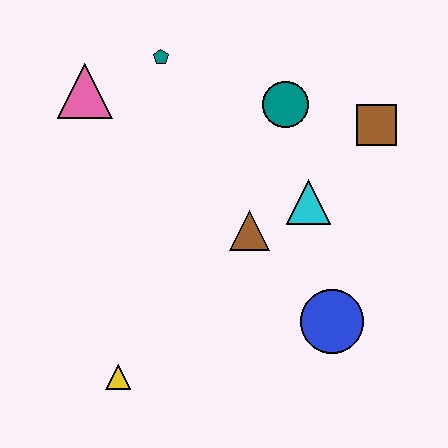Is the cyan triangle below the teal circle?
Yes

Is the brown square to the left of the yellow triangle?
No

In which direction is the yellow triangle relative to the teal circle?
The yellow triangle is below the teal circle.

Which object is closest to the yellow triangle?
The brown triangle is closest to the yellow triangle.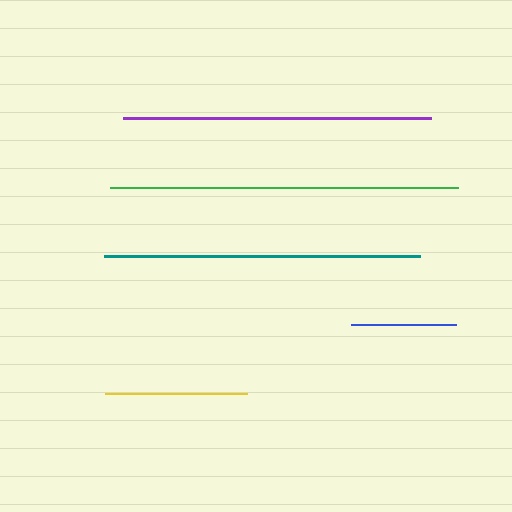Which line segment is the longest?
The green line is the longest at approximately 348 pixels.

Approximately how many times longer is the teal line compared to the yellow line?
The teal line is approximately 2.2 times the length of the yellow line.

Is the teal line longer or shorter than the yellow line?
The teal line is longer than the yellow line.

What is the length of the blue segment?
The blue segment is approximately 105 pixels long.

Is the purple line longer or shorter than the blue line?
The purple line is longer than the blue line.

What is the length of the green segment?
The green segment is approximately 348 pixels long.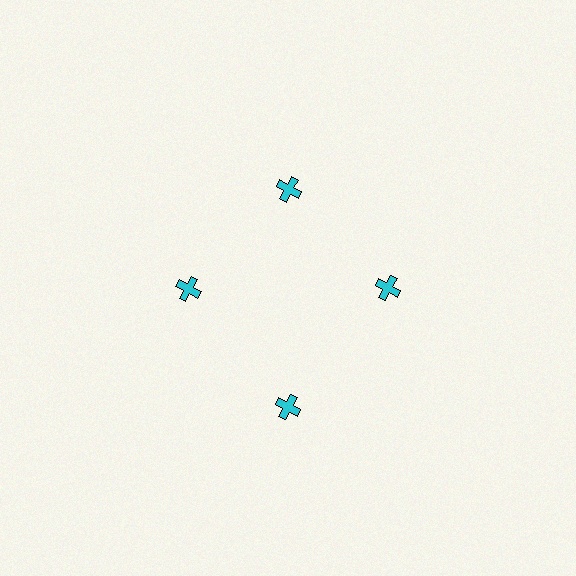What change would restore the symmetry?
The symmetry would be restored by moving it inward, back onto the ring so that all 4 crosses sit at equal angles and equal distance from the center.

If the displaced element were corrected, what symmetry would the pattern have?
It would have 4-fold rotational symmetry — the pattern would map onto itself every 90 degrees.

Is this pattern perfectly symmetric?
No. The 4 cyan crosses are arranged in a ring, but one element near the 6 o'clock position is pushed outward from the center, breaking the 4-fold rotational symmetry.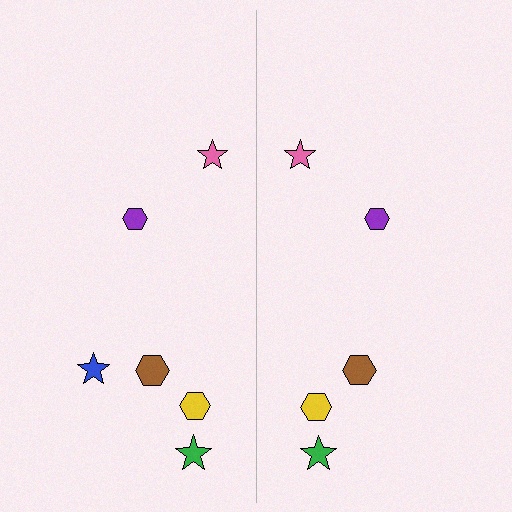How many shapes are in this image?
There are 11 shapes in this image.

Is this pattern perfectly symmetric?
No, the pattern is not perfectly symmetric. A blue star is missing from the right side.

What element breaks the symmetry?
A blue star is missing from the right side.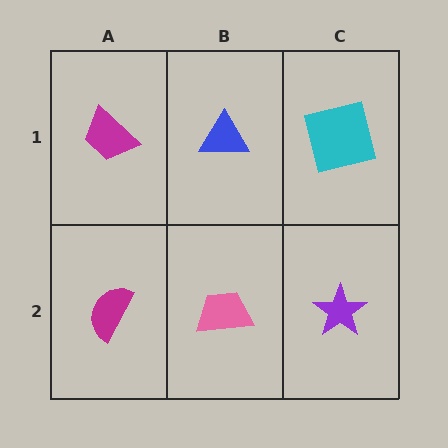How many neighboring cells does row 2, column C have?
2.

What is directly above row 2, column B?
A blue triangle.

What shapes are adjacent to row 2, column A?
A magenta trapezoid (row 1, column A), a pink trapezoid (row 2, column B).